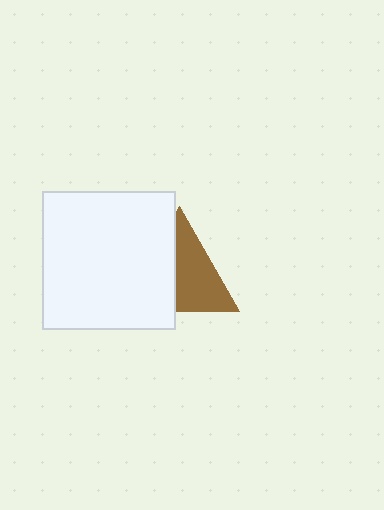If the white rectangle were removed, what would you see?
You would see the complete brown triangle.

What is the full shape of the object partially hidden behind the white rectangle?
The partially hidden object is a brown triangle.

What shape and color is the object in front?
The object in front is a white rectangle.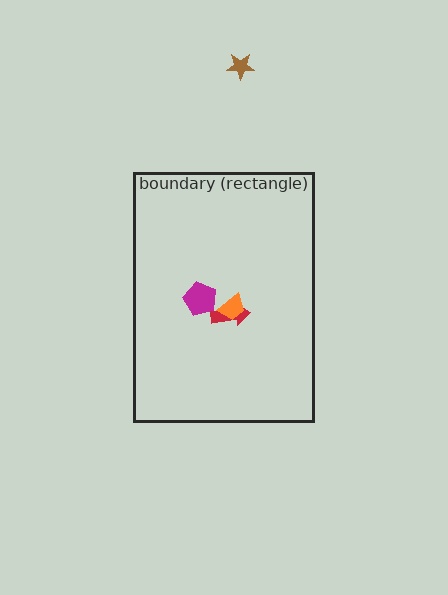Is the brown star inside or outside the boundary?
Outside.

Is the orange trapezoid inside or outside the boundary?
Inside.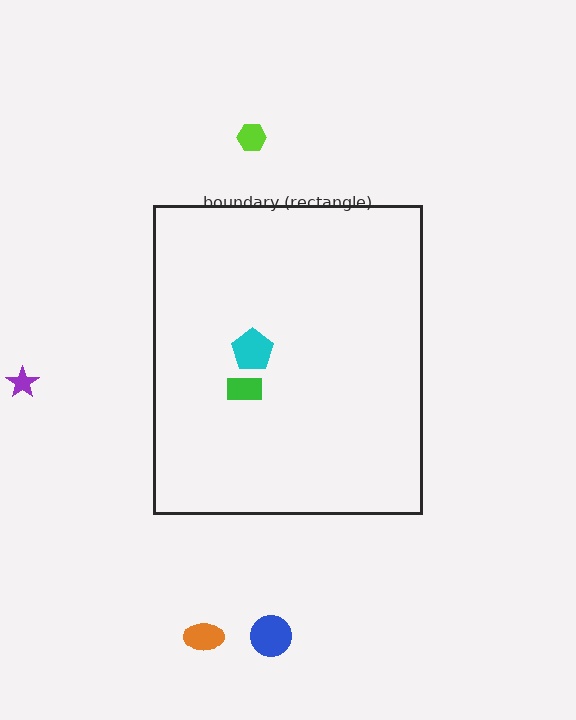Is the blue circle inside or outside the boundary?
Outside.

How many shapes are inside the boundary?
2 inside, 4 outside.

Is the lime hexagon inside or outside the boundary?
Outside.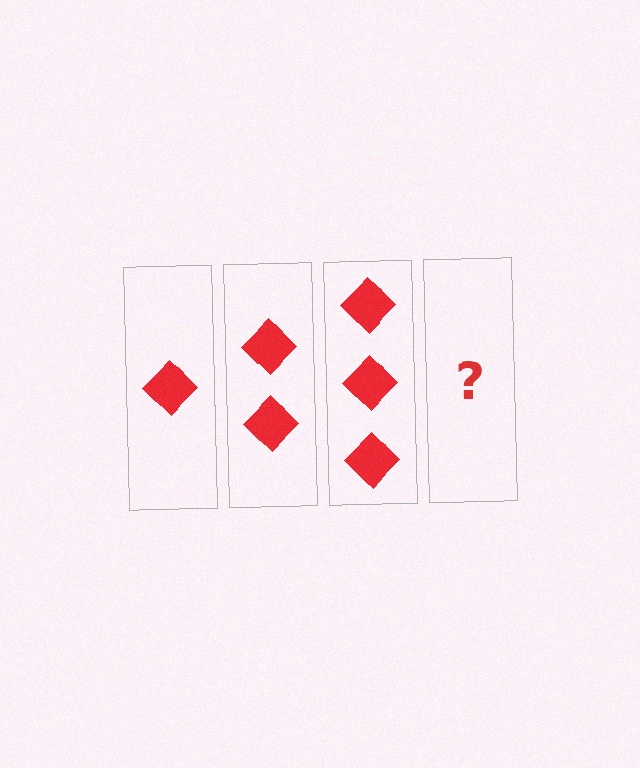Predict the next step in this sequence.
The next step is 4 diamonds.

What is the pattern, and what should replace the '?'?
The pattern is that each step adds one more diamond. The '?' should be 4 diamonds.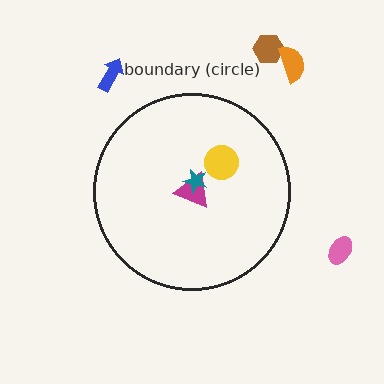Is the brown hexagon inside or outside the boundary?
Outside.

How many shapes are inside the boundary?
3 inside, 4 outside.